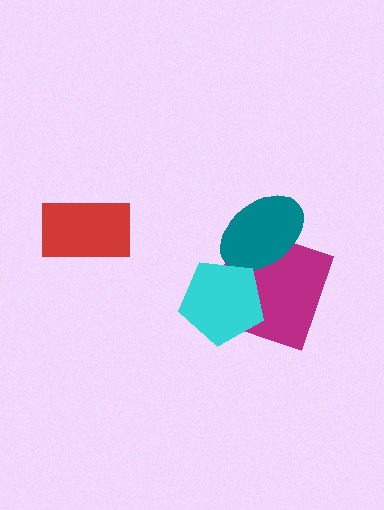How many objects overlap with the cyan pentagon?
2 objects overlap with the cyan pentagon.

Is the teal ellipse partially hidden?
Yes, it is partially covered by another shape.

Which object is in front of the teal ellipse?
The cyan pentagon is in front of the teal ellipse.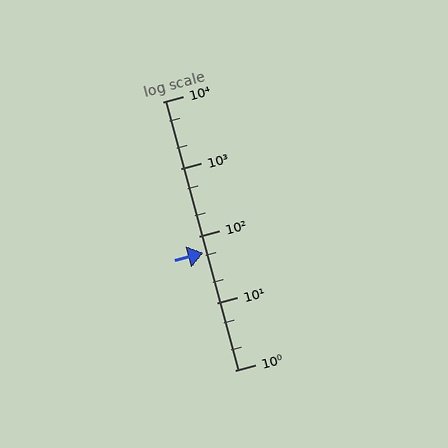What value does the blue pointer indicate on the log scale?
The pointer indicates approximately 56.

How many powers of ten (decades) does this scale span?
The scale spans 4 decades, from 1 to 10000.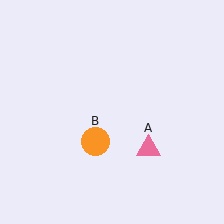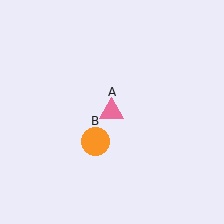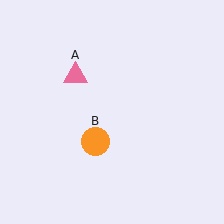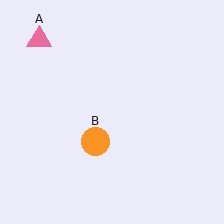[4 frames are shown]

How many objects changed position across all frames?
1 object changed position: pink triangle (object A).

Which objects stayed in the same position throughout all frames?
Orange circle (object B) remained stationary.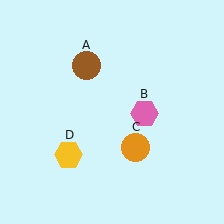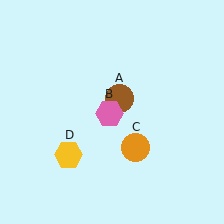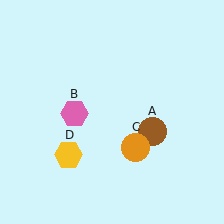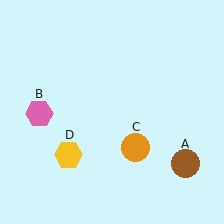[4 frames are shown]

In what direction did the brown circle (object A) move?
The brown circle (object A) moved down and to the right.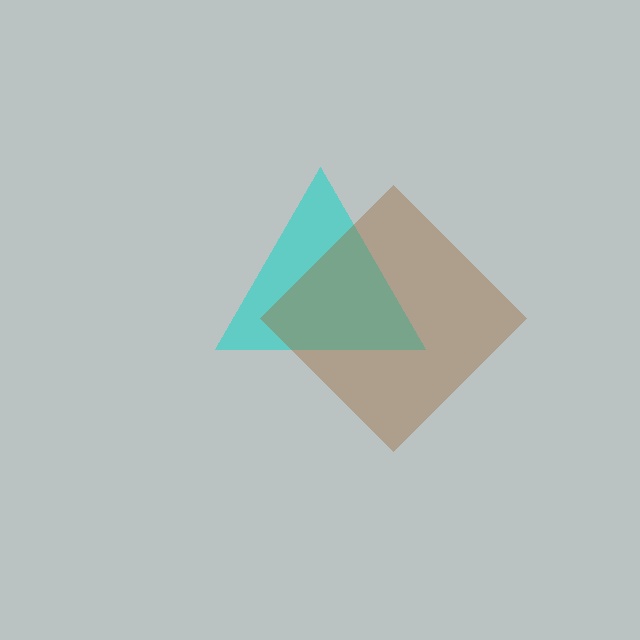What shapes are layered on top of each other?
The layered shapes are: a cyan triangle, a brown diamond.